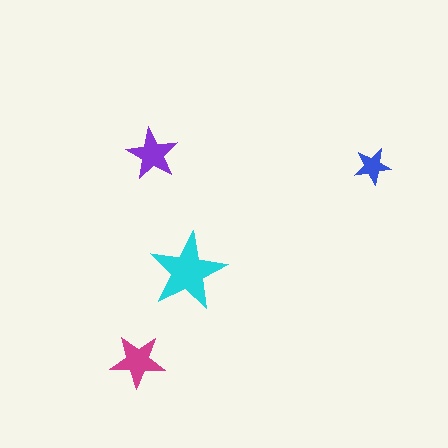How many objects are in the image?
There are 4 objects in the image.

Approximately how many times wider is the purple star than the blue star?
About 1.5 times wider.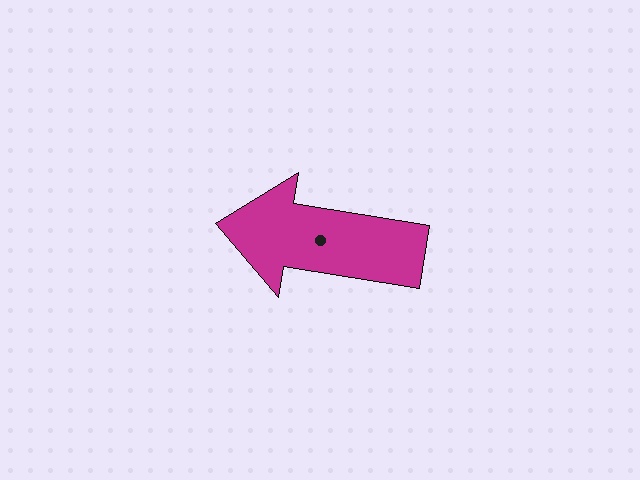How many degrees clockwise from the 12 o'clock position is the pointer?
Approximately 279 degrees.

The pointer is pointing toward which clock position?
Roughly 9 o'clock.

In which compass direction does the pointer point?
West.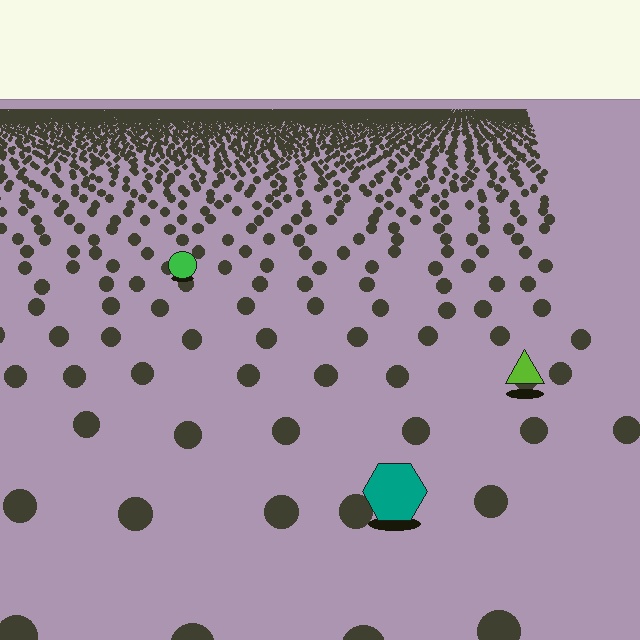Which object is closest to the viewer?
The teal hexagon is closest. The texture marks near it are larger and more spread out.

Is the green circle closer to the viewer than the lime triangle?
No. The lime triangle is closer — you can tell from the texture gradient: the ground texture is coarser near it.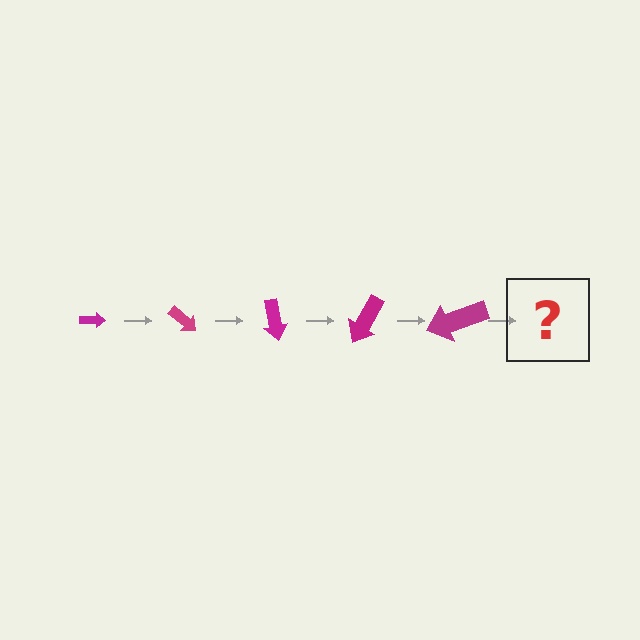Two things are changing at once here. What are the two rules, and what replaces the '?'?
The two rules are that the arrow grows larger each step and it rotates 40 degrees each step. The '?' should be an arrow, larger than the previous one and rotated 200 degrees from the start.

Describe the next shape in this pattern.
It should be an arrow, larger than the previous one and rotated 200 degrees from the start.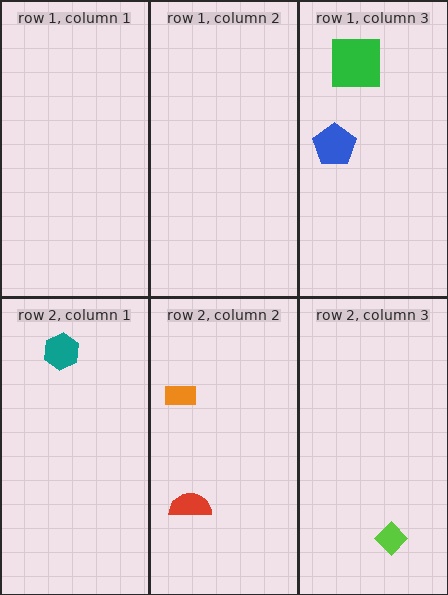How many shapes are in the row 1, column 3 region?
2.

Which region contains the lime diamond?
The row 2, column 3 region.